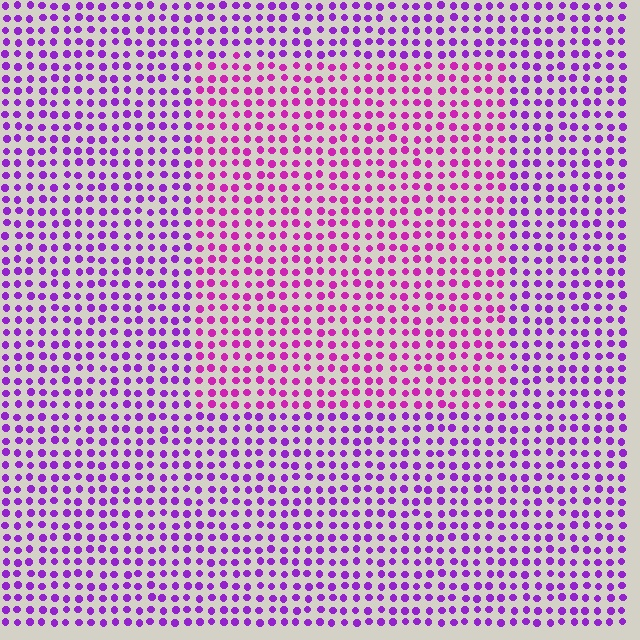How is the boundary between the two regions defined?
The boundary is defined purely by a slight shift in hue (about 29 degrees). Spacing, size, and orientation are identical on both sides.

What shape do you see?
I see a rectangle.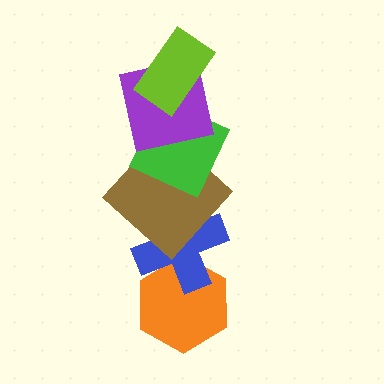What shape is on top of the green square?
The purple square is on top of the green square.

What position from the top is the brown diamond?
The brown diamond is 4th from the top.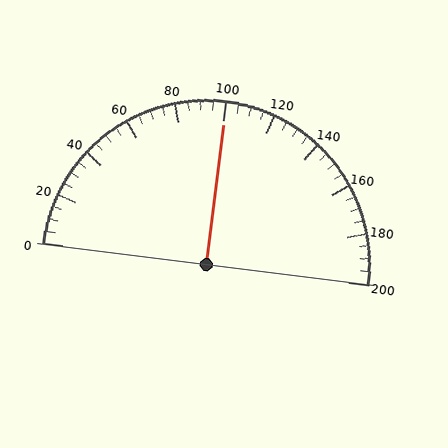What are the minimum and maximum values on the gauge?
The gauge ranges from 0 to 200.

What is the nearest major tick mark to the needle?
The nearest major tick mark is 100.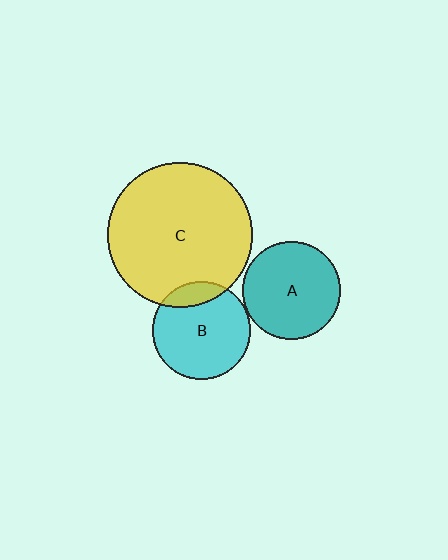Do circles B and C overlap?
Yes.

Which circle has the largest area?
Circle C (yellow).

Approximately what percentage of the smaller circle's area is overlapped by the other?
Approximately 15%.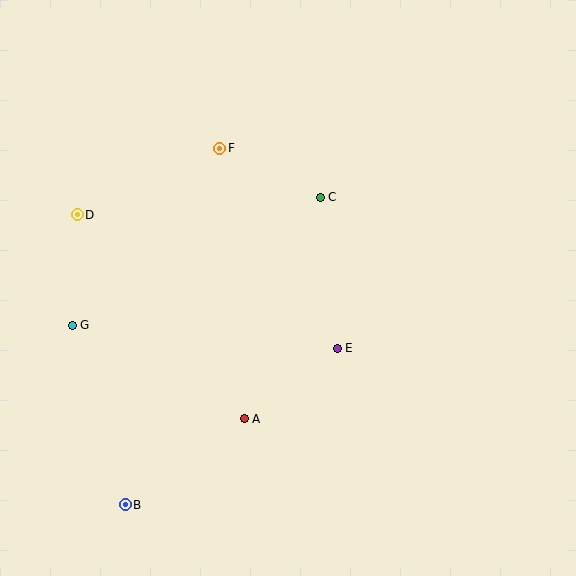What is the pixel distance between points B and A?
The distance between B and A is 147 pixels.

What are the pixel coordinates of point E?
Point E is at (337, 348).